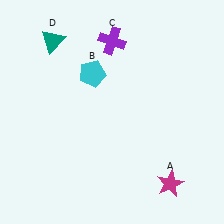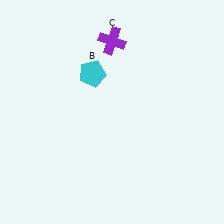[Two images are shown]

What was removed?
The magenta star (A), the teal triangle (D) were removed in Image 2.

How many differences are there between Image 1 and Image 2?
There are 2 differences between the two images.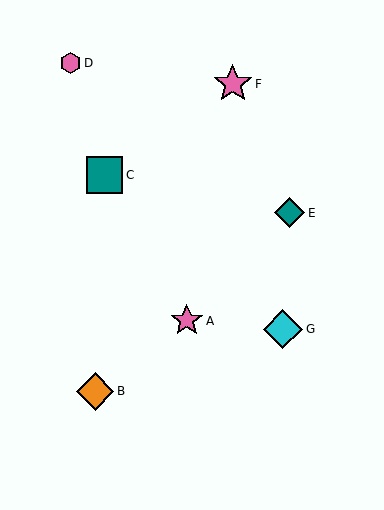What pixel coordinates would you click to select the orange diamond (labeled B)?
Click at (95, 392) to select the orange diamond B.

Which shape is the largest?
The cyan diamond (labeled G) is the largest.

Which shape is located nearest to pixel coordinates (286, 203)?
The teal diamond (labeled E) at (290, 213) is nearest to that location.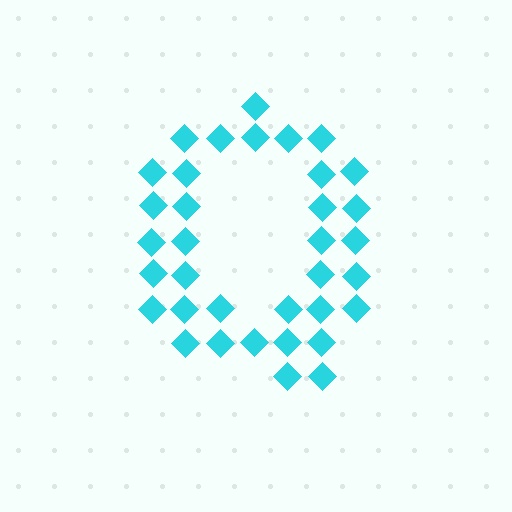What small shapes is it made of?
It is made of small diamonds.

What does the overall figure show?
The overall figure shows the letter Q.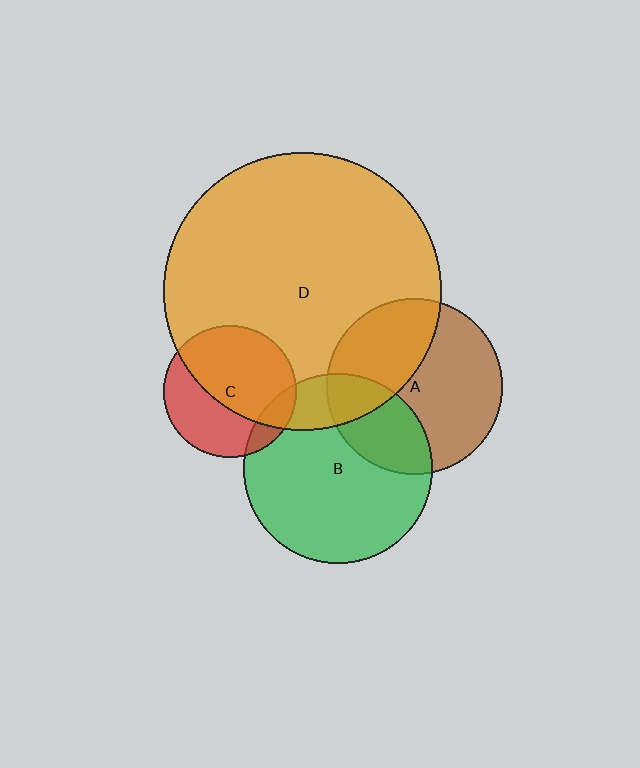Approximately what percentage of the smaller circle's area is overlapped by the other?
Approximately 30%.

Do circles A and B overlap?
Yes.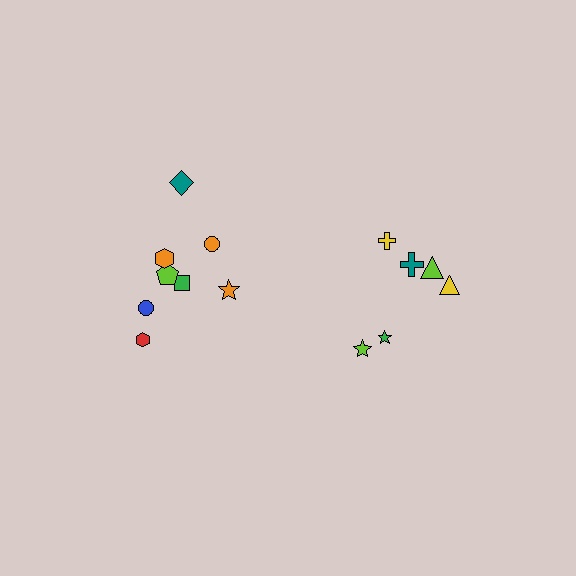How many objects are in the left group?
There are 8 objects.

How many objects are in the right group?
There are 6 objects.